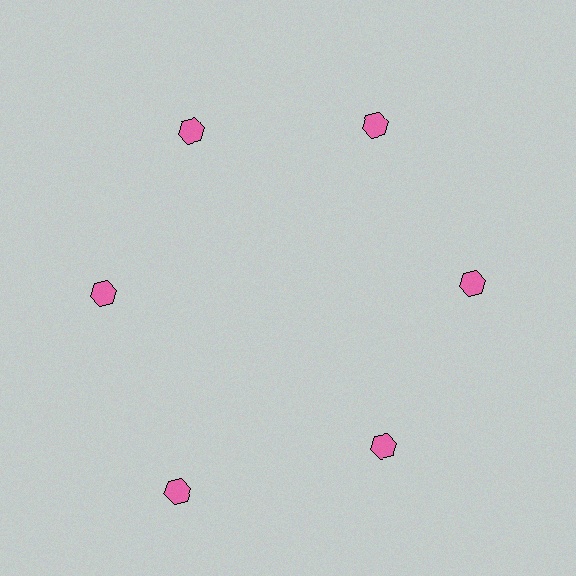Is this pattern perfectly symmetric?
No. The 6 pink hexagons are arranged in a ring, but one element near the 7 o'clock position is pushed outward from the center, breaking the 6-fold rotational symmetry.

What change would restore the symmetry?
The symmetry would be restored by moving it inward, back onto the ring so that all 6 hexagons sit at equal angles and equal distance from the center.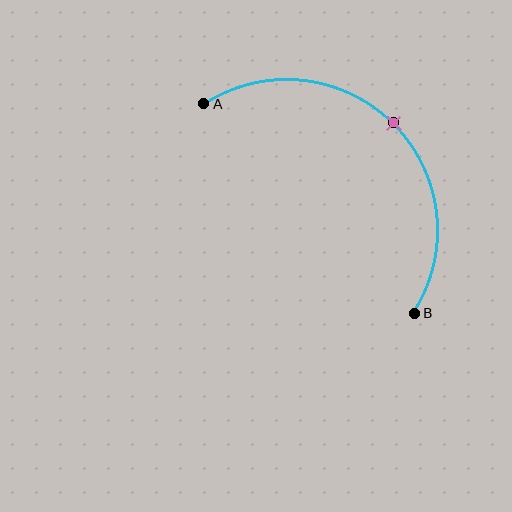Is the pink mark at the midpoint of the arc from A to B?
Yes. The pink mark lies on the arc at equal arc-length from both A and B — it is the arc midpoint.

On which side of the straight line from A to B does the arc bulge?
The arc bulges above and to the right of the straight line connecting A and B.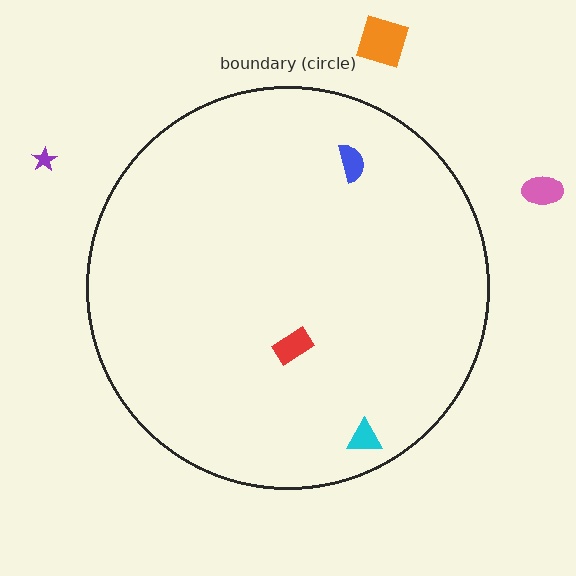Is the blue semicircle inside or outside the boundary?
Inside.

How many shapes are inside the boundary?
3 inside, 3 outside.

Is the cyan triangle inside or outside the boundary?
Inside.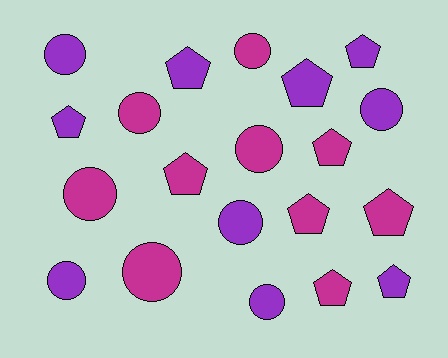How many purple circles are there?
There are 5 purple circles.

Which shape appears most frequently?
Circle, with 10 objects.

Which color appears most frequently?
Magenta, with 10 objects.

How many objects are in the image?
There are 20 objects.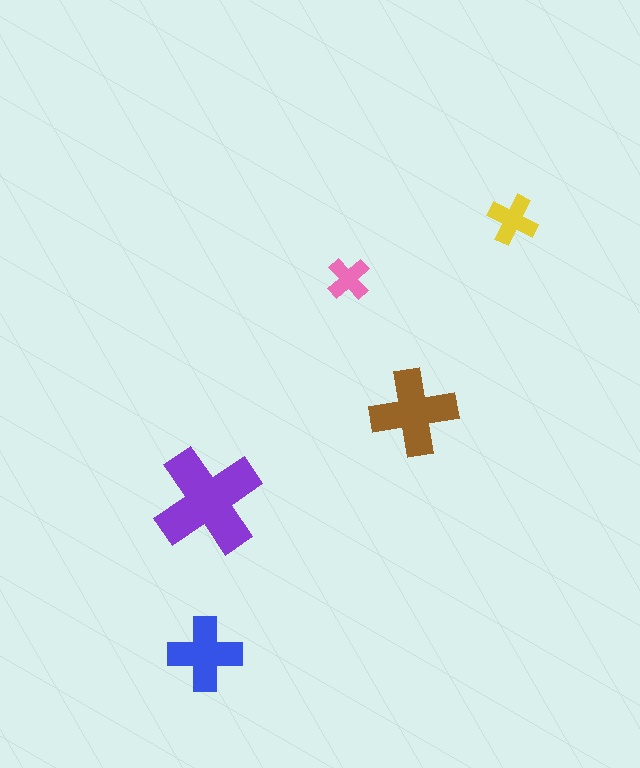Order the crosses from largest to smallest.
the purple one, the brown one, the blue one, the yellow one, the pink one.